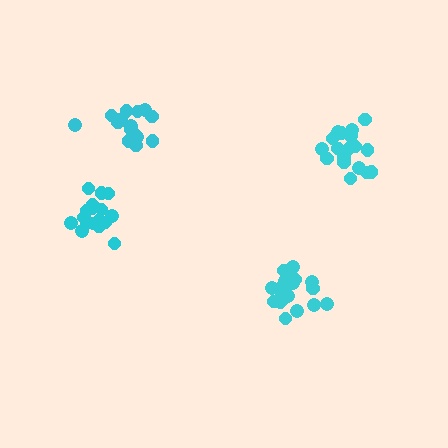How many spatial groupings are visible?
There are 4 spatial groupings.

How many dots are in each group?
Group 1: 18 dots, Group 2: 19 dots, Group 3: 17 dots, Group 4: 20 dots (74 total).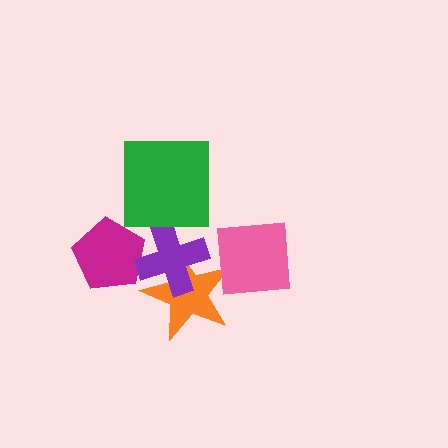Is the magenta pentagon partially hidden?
Yes, it is partially covered by another shape.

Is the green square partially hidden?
No, no other shape covers it.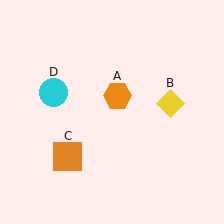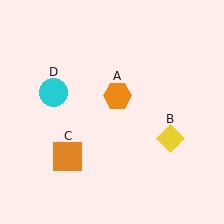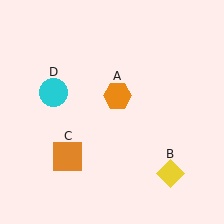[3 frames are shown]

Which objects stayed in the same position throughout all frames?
Orange hexagon (object A) and orange square (object C) and cyan circle (object D) remained stationary.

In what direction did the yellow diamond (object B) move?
The yellow diamond (object B) moved down.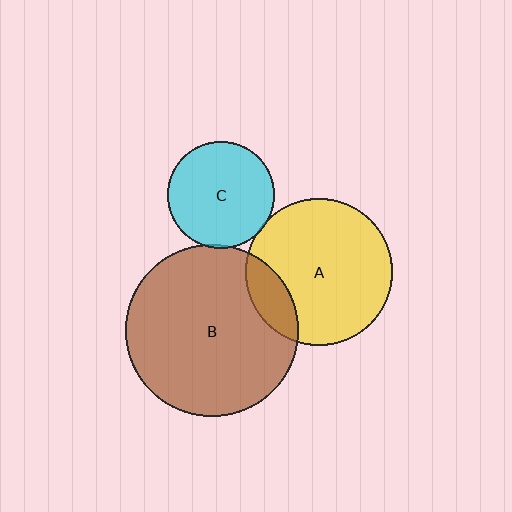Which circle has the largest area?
Circle B (brown).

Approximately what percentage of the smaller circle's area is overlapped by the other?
Approximately 15%.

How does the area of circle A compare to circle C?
Approximately 1.9 times.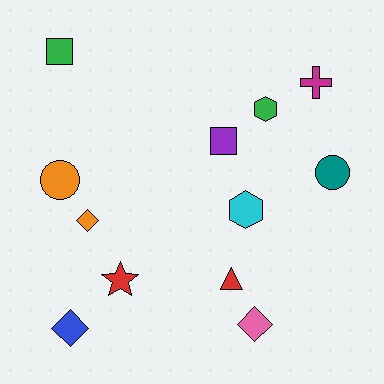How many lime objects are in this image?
There are no lime objects.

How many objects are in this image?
There are 12 objects.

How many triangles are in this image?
There is 1 triangle.